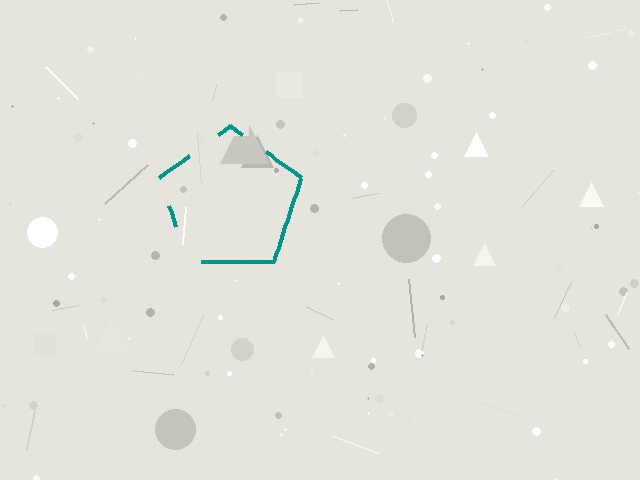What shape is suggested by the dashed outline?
The dashed outline suggests a pentagon.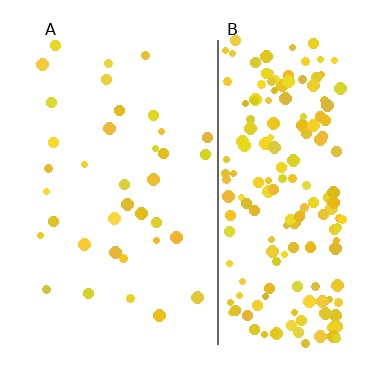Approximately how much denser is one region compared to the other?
Approximately 5.3× — region B over region A.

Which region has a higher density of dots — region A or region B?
B (the right).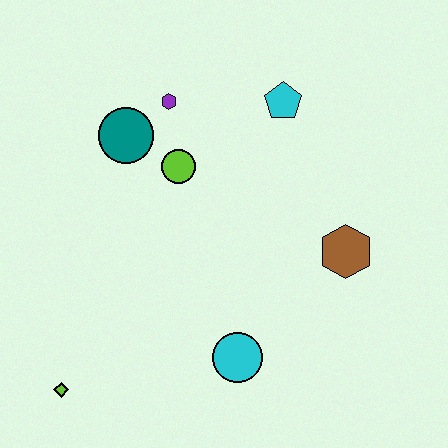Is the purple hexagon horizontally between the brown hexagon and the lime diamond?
Yes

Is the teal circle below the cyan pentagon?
Yes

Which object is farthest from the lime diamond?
The cyan pentagon is farthest from the lime diamond.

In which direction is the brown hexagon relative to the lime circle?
The brown hexagon is to the right of the lime circle.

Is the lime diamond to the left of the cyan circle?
Yes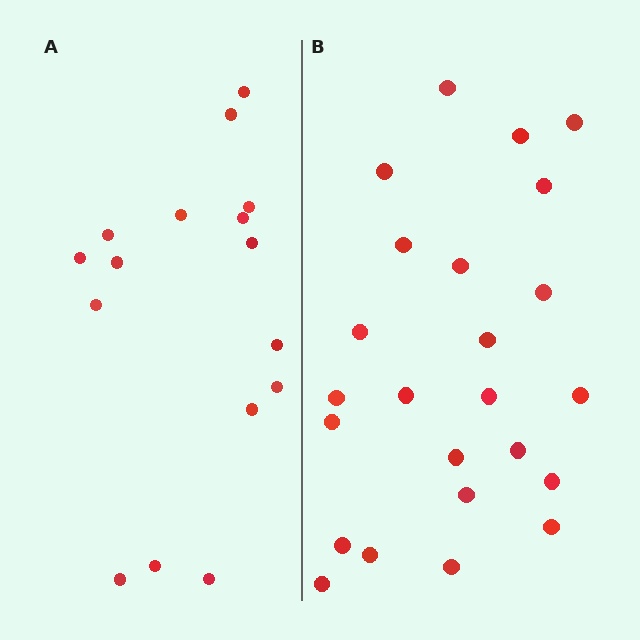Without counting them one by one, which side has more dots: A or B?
Region B (the right region) has more dots.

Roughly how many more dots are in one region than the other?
Region B has roughly 8 or so more dots than region A.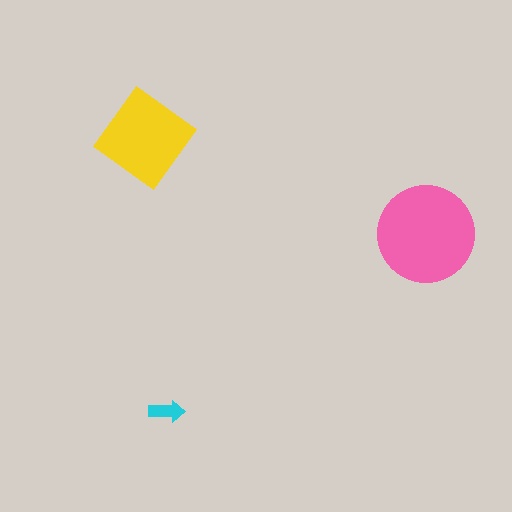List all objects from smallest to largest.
The cyan arrow, the yellow diamond, the pink circle.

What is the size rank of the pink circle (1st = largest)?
1st.